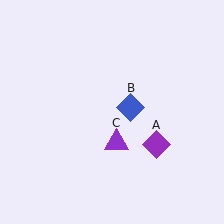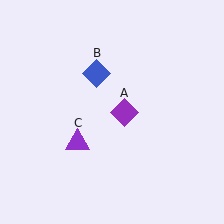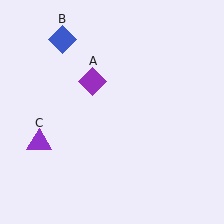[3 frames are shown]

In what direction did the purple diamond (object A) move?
The purple diamond (object A) moved up and to the left.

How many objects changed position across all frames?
3 objects changed position: purple diamond (object A), blue diamond (object B), purple triangle (object C).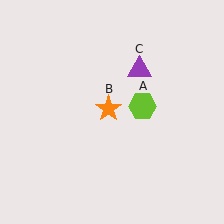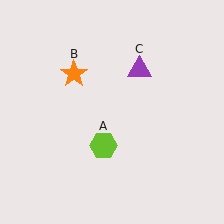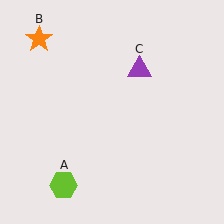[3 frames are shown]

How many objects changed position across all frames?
2 objects changed position: lime hexagon (object A), orange star (object B).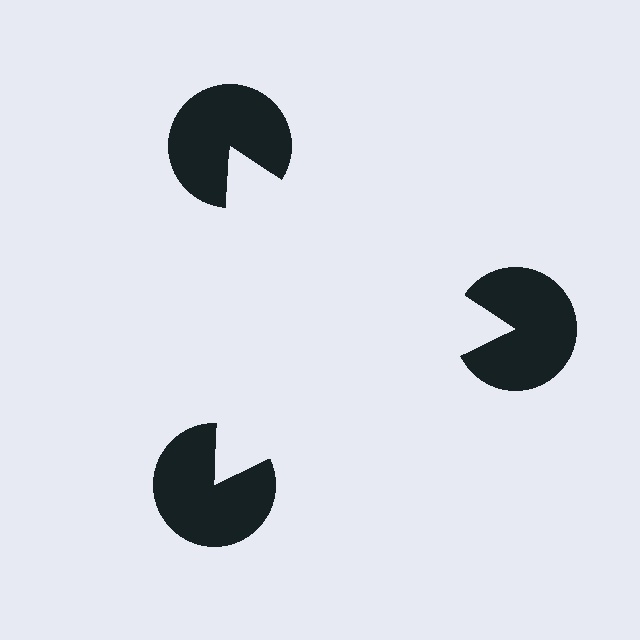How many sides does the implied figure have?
3 sides.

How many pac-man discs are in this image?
There are 3 — one at each vertex of the illusory triangle.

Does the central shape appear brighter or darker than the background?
It typically appears slightly brighter than the background, even though no actual brightness change is drawn.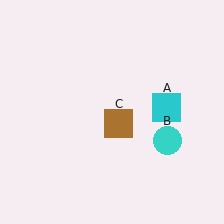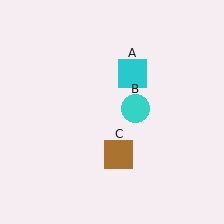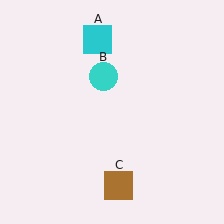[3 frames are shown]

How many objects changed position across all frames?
3 objects changed position: cyan square (object A), cyan circle (object B), brown square (object C).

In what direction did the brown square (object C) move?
The brown square (object C) moved down.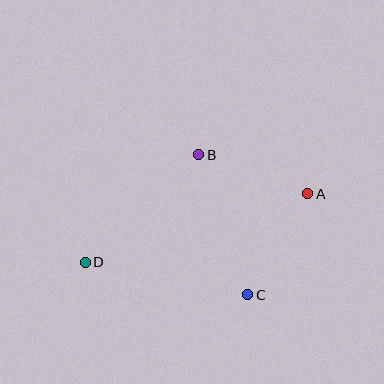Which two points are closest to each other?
Points A and B are closest to each other.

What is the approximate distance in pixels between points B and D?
The distance between B and D is approximately 156 pixels.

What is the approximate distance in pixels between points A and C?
The distance between A and C is approximately 117 pixels.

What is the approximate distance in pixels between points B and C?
The distance between B and C is approximately 148 pixels.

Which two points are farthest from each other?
Points A and D are farthest from each other.